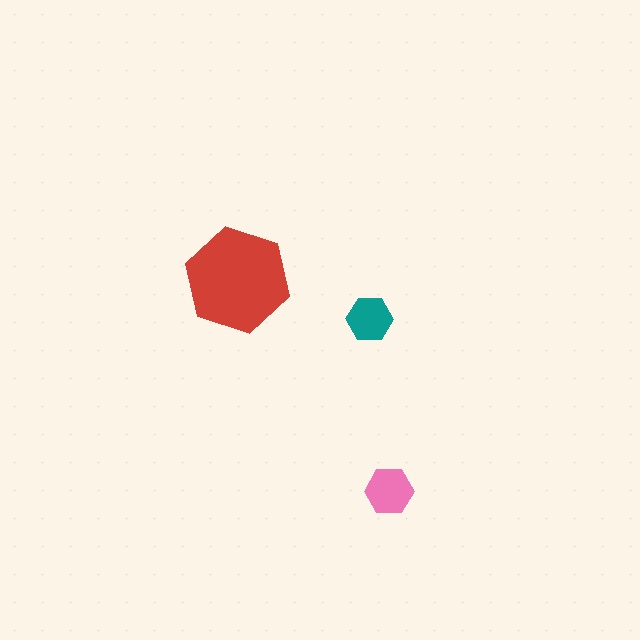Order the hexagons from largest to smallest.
the red one, the pink one, the teal one.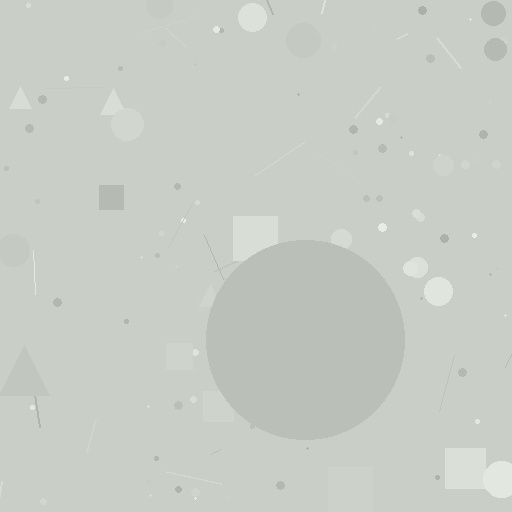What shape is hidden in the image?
A circle is hidden in the image.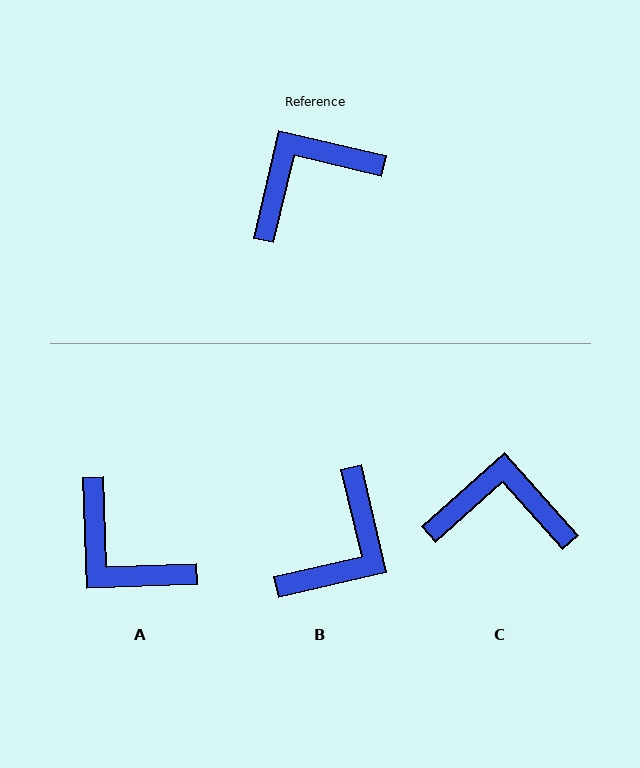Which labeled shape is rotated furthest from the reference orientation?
B, about 154 degrees away.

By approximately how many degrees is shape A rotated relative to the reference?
Approximately 105 degrees counter-clockwise.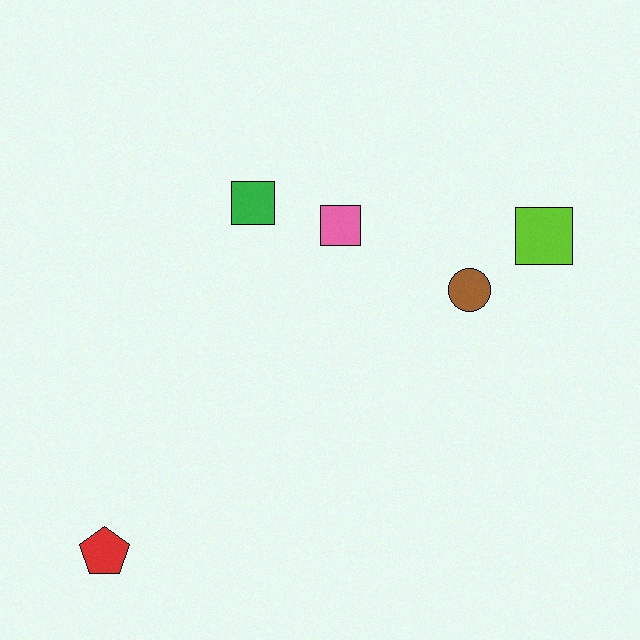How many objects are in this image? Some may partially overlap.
There are 5 objects.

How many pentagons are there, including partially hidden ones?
There is 1 pentagon.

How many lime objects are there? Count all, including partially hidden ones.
There is 1 lime object.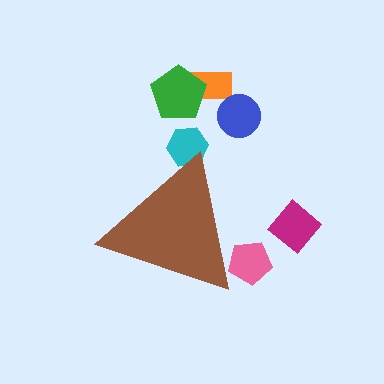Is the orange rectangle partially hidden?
No, the orange rectangle is fully visible.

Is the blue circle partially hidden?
No, the blue circle is fully visible.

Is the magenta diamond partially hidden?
No, the magenta diamond is fully visible.